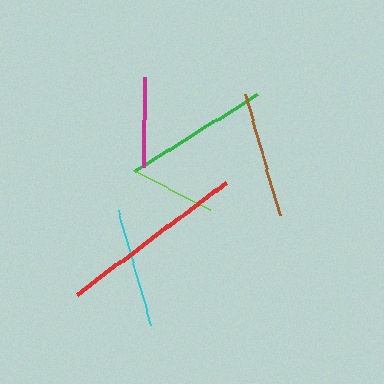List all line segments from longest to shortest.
From longest to shortest: red, green, brown, cyan, magenta, lime.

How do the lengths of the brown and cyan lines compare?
The brown and cyan lines are approximately the same length.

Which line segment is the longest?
The red line is the longest at approximately 187 pixels.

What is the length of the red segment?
The red segment is approximately 187 pixels long.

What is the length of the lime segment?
The lime segment is approximately 85 pixels long.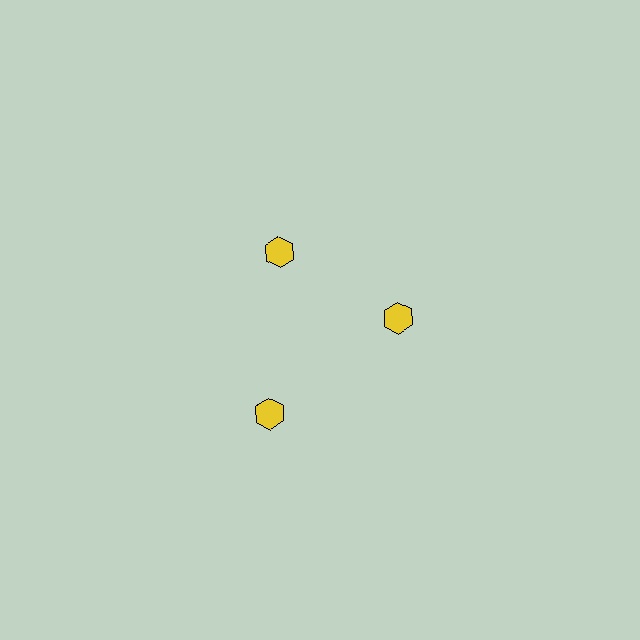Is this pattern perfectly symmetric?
No. The 3 yellow hexagons are arranged in a ring, but one element near the 7 o'clock position is pushed outward from the center, breaking the 3-fold rotational symmetry.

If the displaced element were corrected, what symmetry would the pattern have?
It would have 3-fold rotational symmetry — the pattern would map onto itself every 120 degrees.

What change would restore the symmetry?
The symmetry would be restored by moving it inward, back onto the ring so that all 3 hexagons sit at equal angles and equal distance from the center.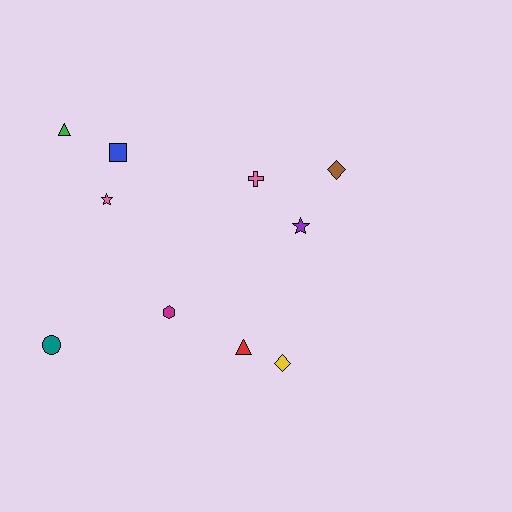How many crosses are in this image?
There is 1 cross.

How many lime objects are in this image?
There are no lime objects.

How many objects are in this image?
There are 10 objects.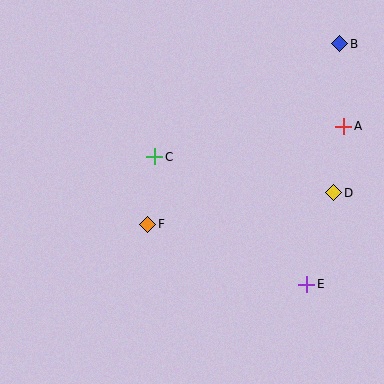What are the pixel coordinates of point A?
Point A is at (344, 126).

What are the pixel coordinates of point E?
Point E is at (307, 284).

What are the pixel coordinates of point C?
Point C is at (155, 157).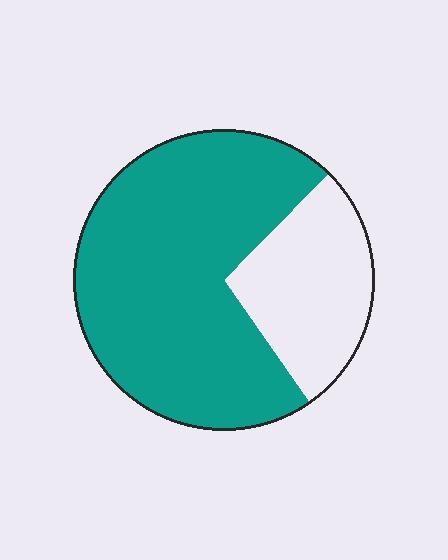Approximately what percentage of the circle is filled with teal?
Approximately 70%.